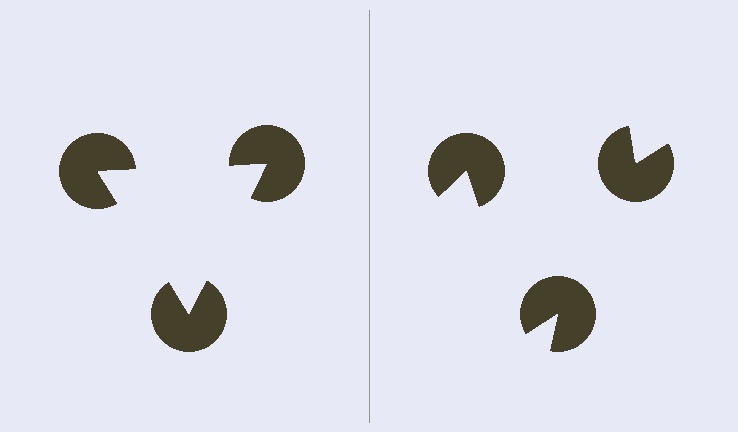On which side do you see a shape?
An illusory triangle appears on the left side. On the right side the wedge cuts are rotated, so no coherent shape forms.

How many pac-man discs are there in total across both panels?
6 — 3 on each side.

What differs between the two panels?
The pac-man discs are positioned identically on both sides; only the wedge orientations differ. On the left they align to a triangle; on the right they are misaligned.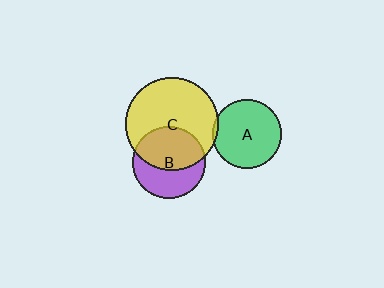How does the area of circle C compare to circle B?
Approximately 1.6 times.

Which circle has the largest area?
Circle C (yellow).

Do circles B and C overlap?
Yes.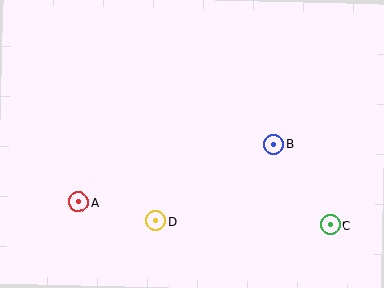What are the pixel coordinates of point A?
Point A is at (78, 202).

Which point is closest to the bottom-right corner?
Point C is closest to the bottom-right corner.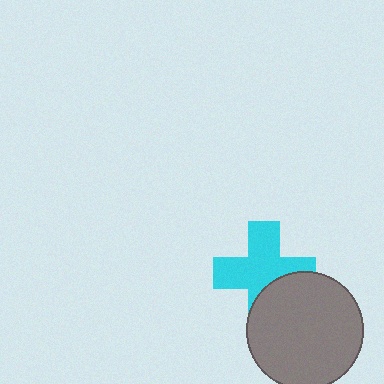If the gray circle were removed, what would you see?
You would see the complete cyan cross.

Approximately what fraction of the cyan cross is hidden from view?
Roughly 30% of the cyan cross is hidden behind the gray circle.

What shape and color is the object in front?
The object in front is a gray circle.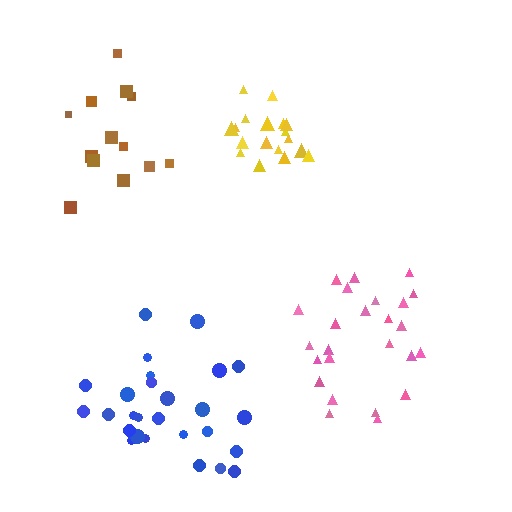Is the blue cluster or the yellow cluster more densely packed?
Yellow.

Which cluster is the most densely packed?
Yellow.